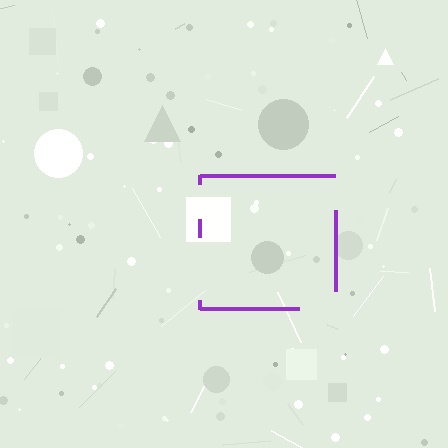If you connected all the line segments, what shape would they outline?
They would outline a square.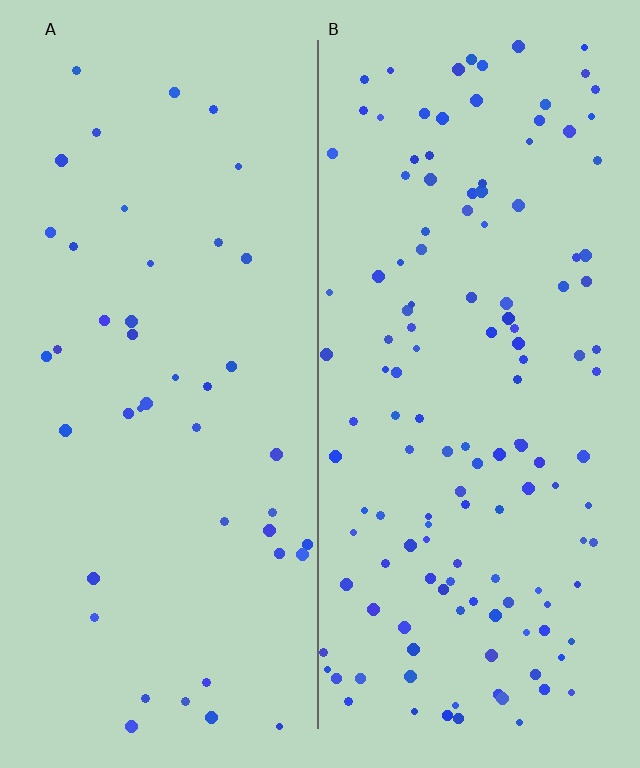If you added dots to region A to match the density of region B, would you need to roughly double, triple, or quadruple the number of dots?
Approximately triple.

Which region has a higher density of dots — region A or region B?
B (the right).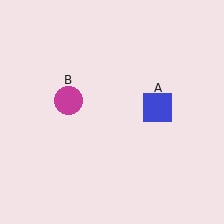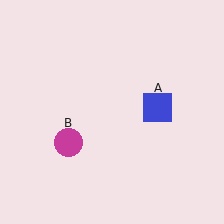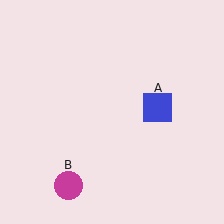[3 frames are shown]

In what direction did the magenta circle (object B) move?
The magenta circle (object B) moved down.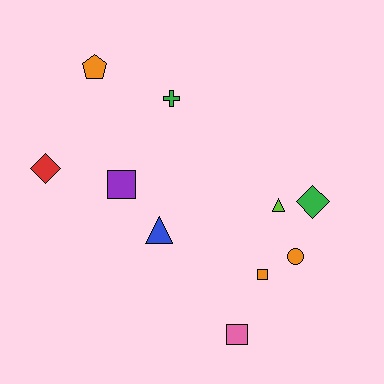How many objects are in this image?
There are 10 objects.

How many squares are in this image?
There are 3 squares.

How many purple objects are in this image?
There is 1 purple object.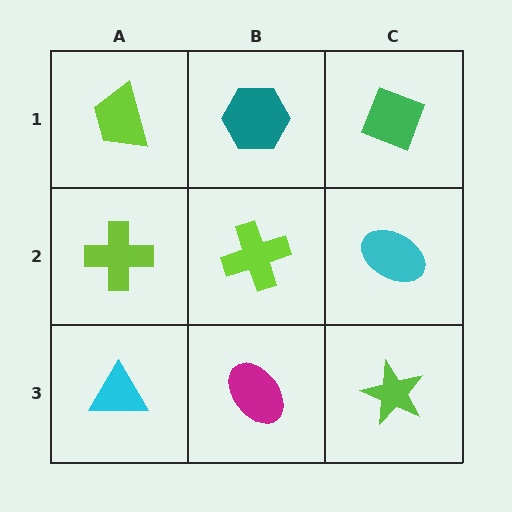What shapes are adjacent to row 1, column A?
A lime cross (row 2, column A), a teal hexagon (row 1, column B).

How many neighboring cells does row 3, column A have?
2.